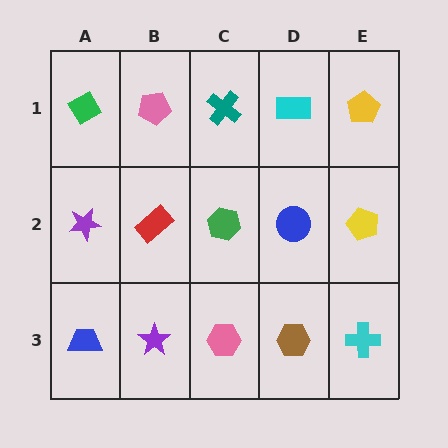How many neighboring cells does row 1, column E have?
2.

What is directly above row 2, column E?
A yellow pentagon.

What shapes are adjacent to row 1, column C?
A green hexagon (row 2, column C), a pink pentagon (row 1, column B), a cyan rectangle (row 1, column D).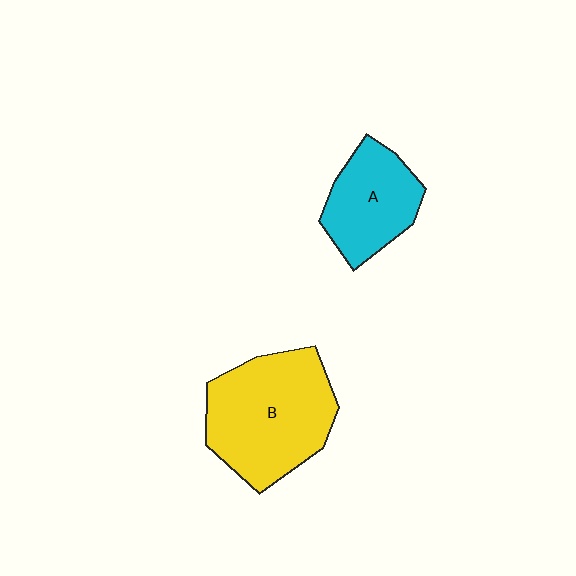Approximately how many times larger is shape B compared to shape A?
Approximately 1.6 times.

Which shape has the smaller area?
Shape A (cyan).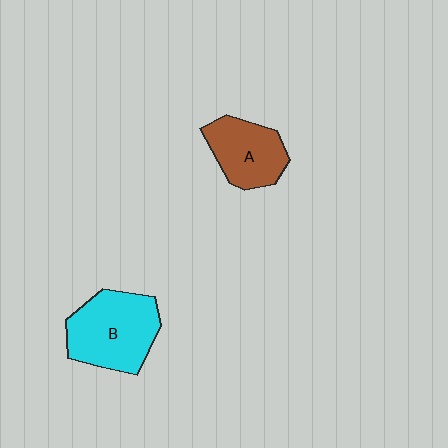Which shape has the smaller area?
Shape A (brown).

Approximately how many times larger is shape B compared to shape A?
Approximately 1.4 times.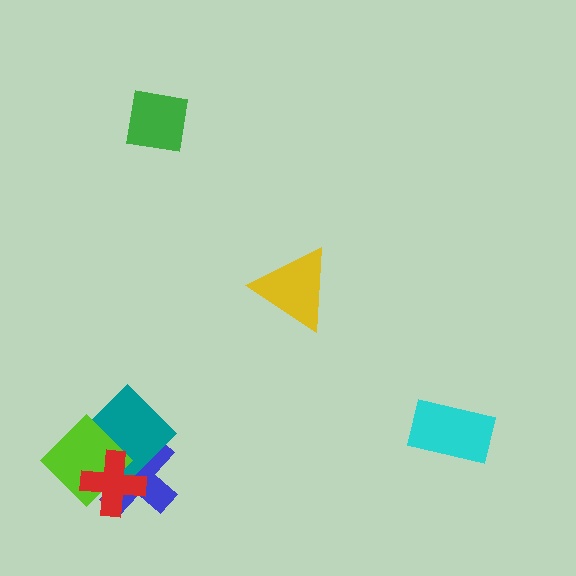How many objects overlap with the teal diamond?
3 objects overlap with the teal diamond.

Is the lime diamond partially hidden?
Yes, it is partially covered by another shape.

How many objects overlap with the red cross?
3 objects overlap with the red cross.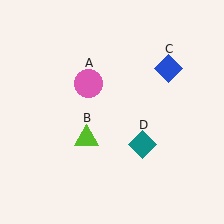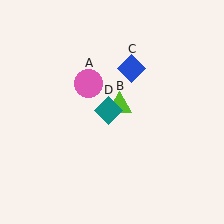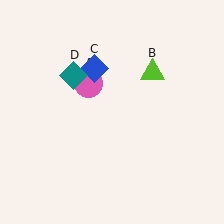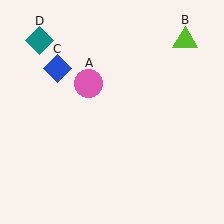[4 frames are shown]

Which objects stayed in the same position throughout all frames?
Pink circle (object A) remained stationary.